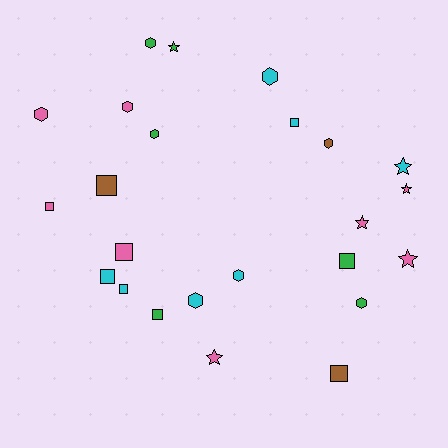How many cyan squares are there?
There are 3 cyan squares.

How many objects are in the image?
There are 24 objects.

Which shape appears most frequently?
Square, with 9 objects.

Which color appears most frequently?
Pink, with 8 objects.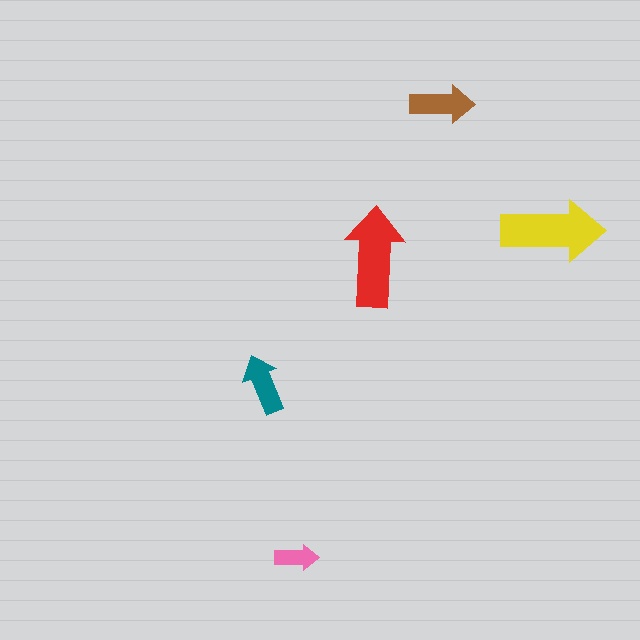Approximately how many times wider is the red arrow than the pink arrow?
About 2.5 times wider.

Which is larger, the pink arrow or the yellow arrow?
The yellow one.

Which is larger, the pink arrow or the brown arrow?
The brown one.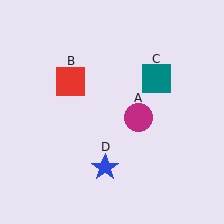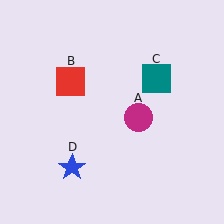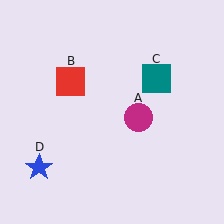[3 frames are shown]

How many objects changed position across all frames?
1 object changed position: blue star (object D).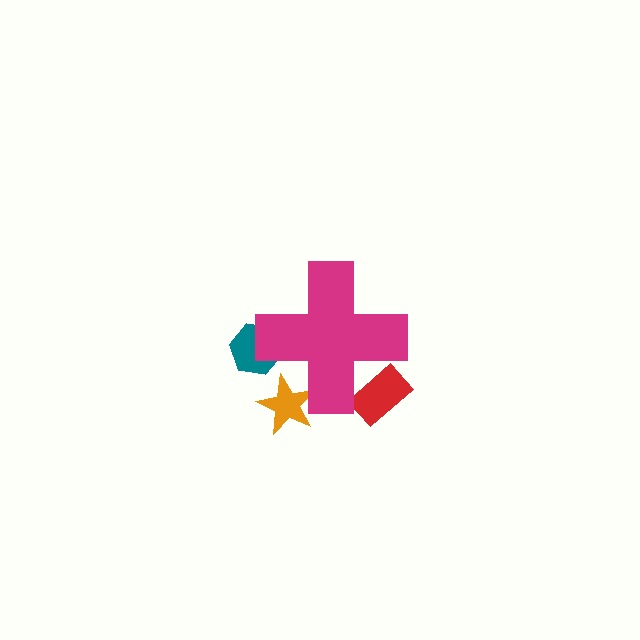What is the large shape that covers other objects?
A magenta cross.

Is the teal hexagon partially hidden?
Yes, the teal hexagon is partially hidden behind the magenta cross.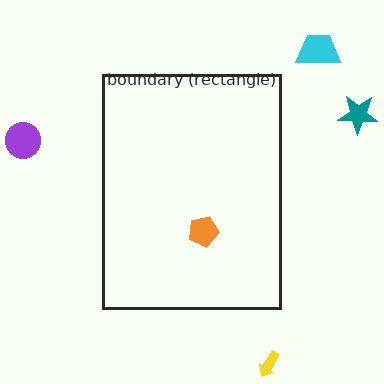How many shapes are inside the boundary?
1 inside, 4 outside.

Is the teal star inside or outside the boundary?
Outside.